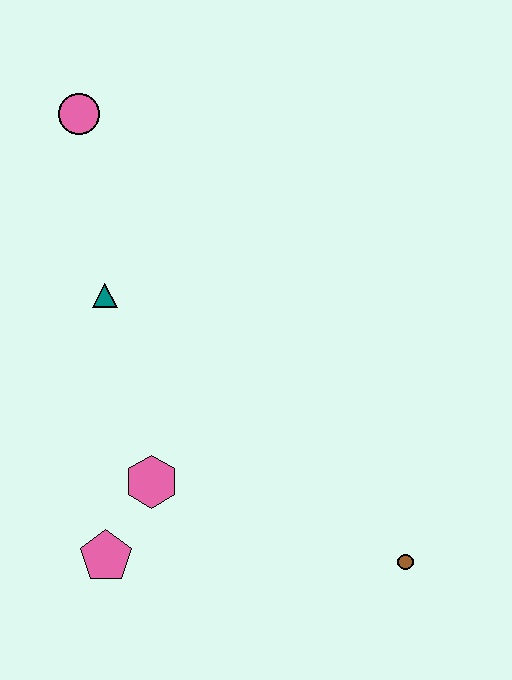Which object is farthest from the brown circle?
The pink circle is farthest from the brown circle.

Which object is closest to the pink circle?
The teal triangle is closest to the pink circle.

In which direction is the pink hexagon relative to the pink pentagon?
The pink hexagon is above the pink pentagon.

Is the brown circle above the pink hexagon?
No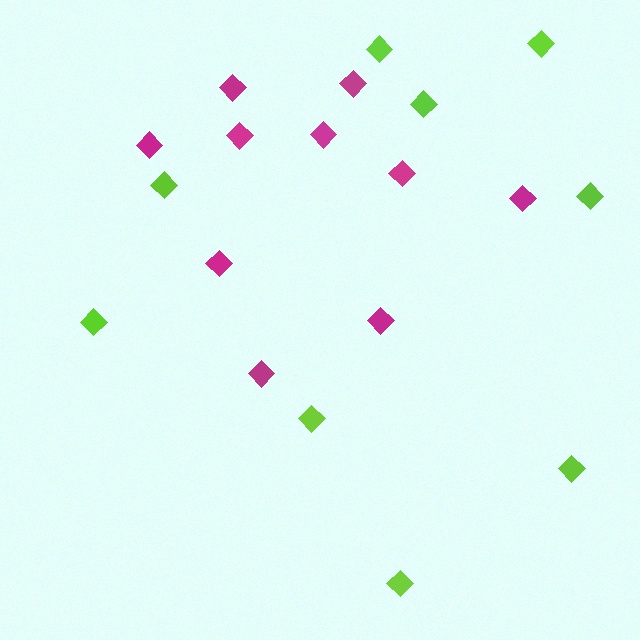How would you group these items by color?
There are 2 groups: one group of magenta diamonds (10) and one group of lime diamonds (9).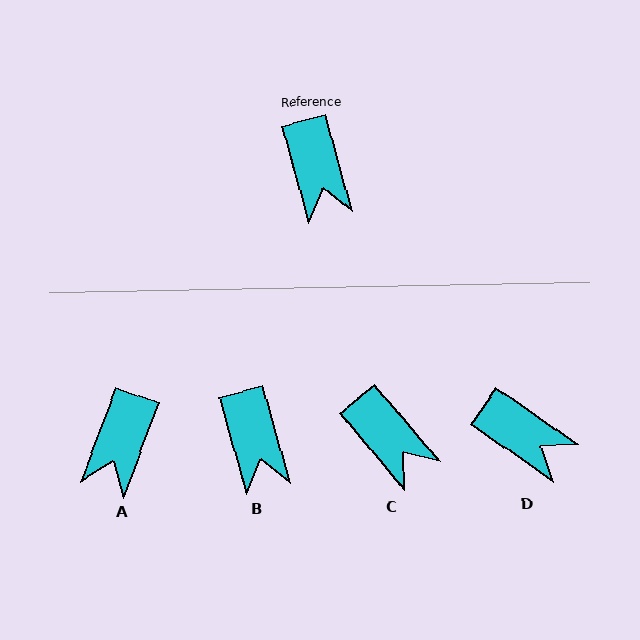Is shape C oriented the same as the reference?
No, it is off by about 25 degrees.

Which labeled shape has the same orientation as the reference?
B.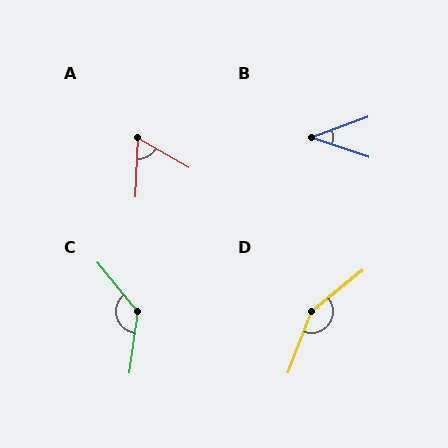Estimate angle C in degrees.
Approximately 133 degrees.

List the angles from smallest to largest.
B (38°), A (63°), C (133°), D (150°).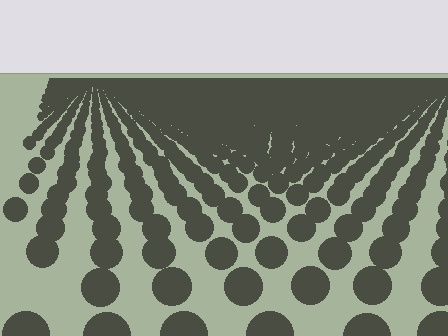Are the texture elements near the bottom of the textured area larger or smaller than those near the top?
Larger. Near the bottom, elements are closer to the viewer and appear at a bigger on-screen size.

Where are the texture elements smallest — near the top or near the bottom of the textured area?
Near the top.